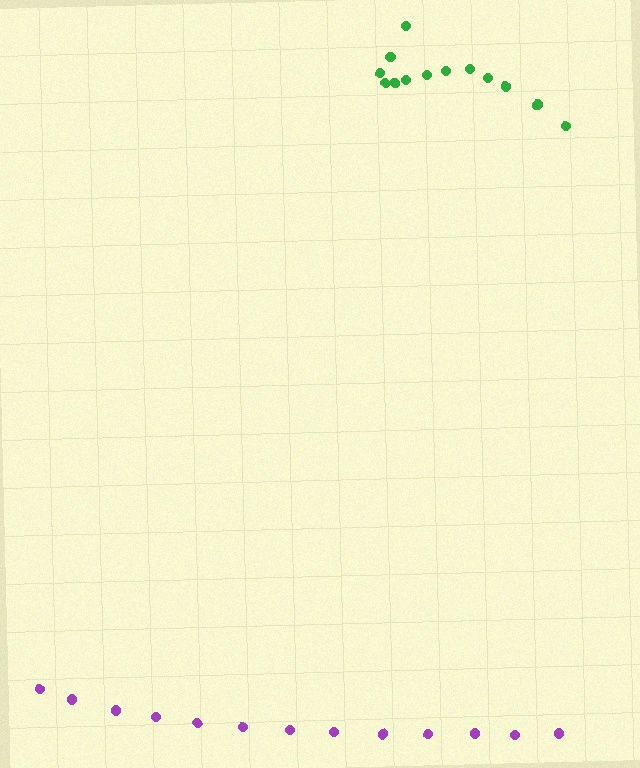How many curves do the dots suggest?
There are 2 distinct paths.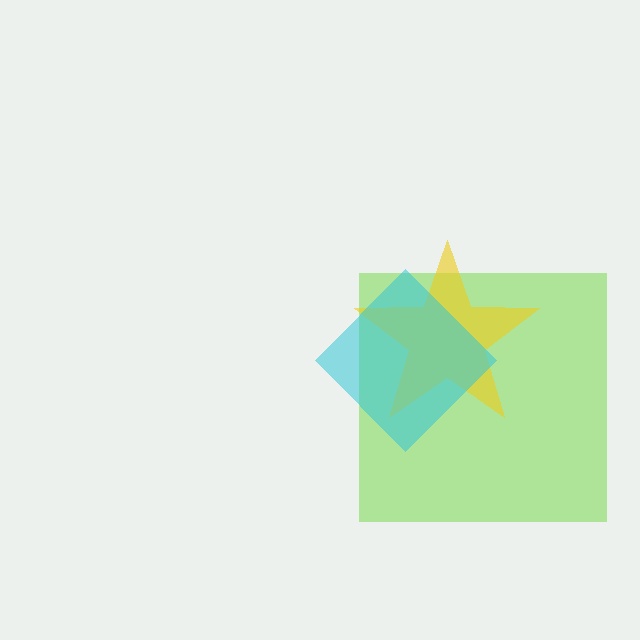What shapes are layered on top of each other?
The layered shapes are: a lime square, a yellow star, a cyan diamond.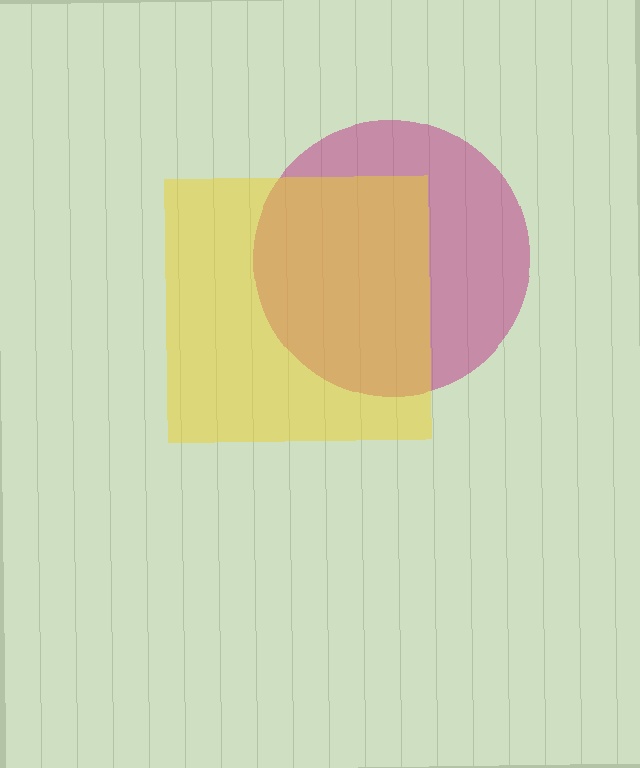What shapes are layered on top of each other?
The layered shapes are: a magenta circle, a yellow square.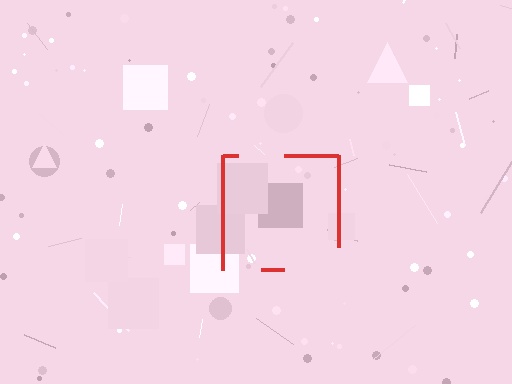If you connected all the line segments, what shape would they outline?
They would outline a square.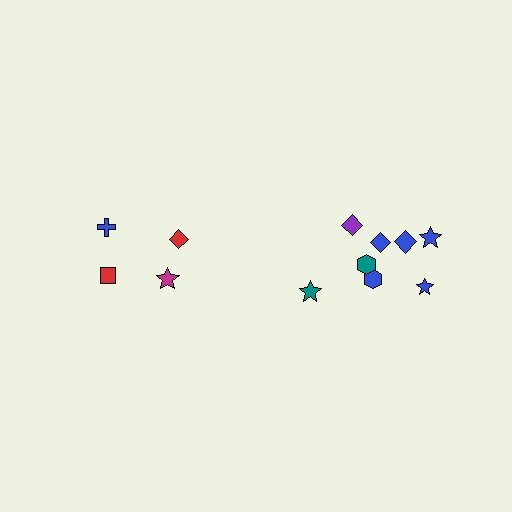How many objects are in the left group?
There are 4 objects.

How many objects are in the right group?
There are 8 objects.